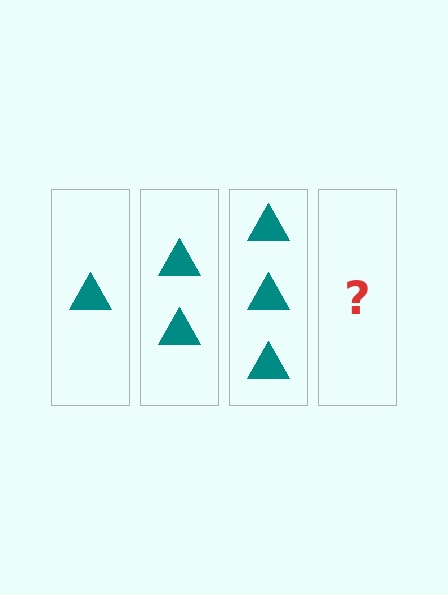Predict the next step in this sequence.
The next step is 4 triangles.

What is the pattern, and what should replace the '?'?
The pattern is that each step adds one more triangle. The '?' should be 4 triangles.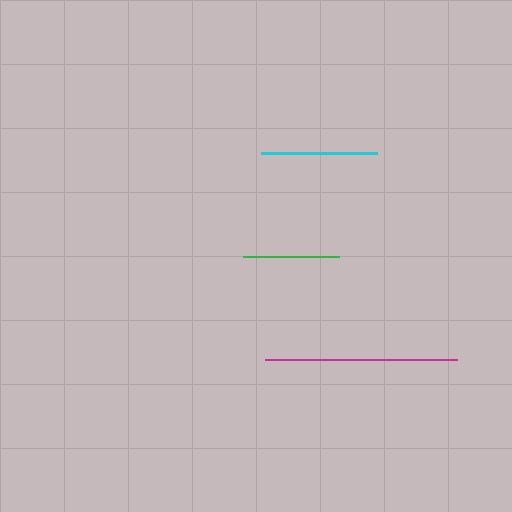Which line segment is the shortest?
The green line is the shortest at approximately 96 pixels.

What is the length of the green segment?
The green segment is approximately 96 pixels long.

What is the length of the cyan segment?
The cyan segment is approximately 116 pixels long.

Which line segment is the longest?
The magenta line is the longest at approximately 192 pixels.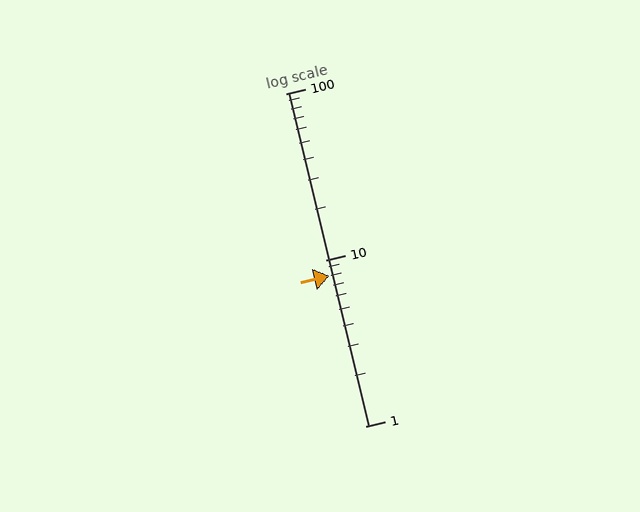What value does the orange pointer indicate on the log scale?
The pointer indicates approximately 8.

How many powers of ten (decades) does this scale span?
The scale spans 2 decades, from 1 to 100.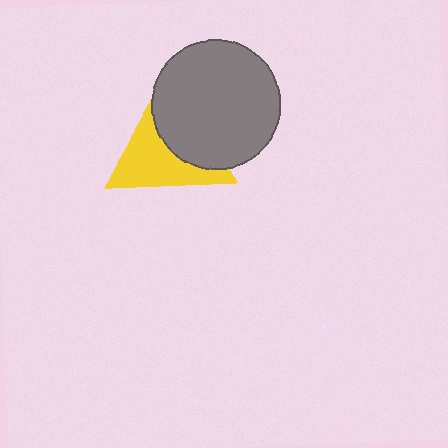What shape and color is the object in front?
The object in front is a gray circle.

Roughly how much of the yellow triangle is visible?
About half of it is visible (roughly 54%).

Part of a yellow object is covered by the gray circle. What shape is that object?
It is a triangle.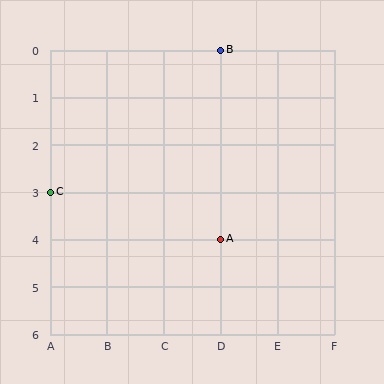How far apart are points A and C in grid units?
Points A and C are 3 columns and 1 row apart (about 3.2 grid units diagonally).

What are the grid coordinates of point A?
Point A is at grid coordinates (D, 4).